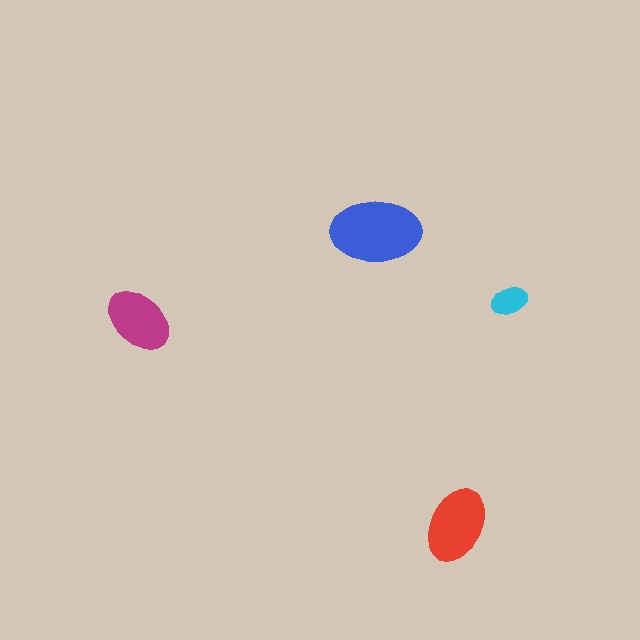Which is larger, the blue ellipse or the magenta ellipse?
The blue one.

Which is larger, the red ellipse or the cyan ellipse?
The red one.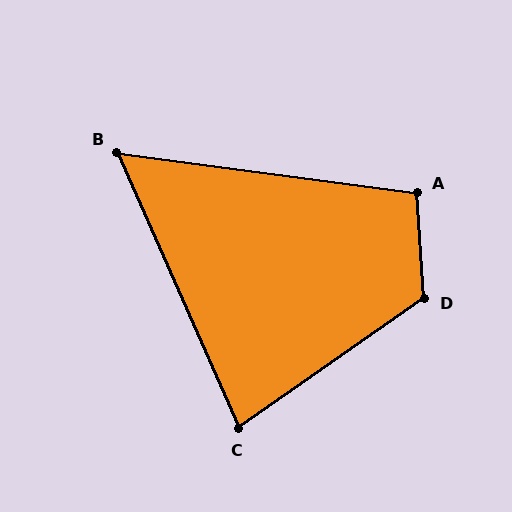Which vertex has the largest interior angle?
D, at approximately 121 degrees.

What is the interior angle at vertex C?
Approximately 79 degrees (acute).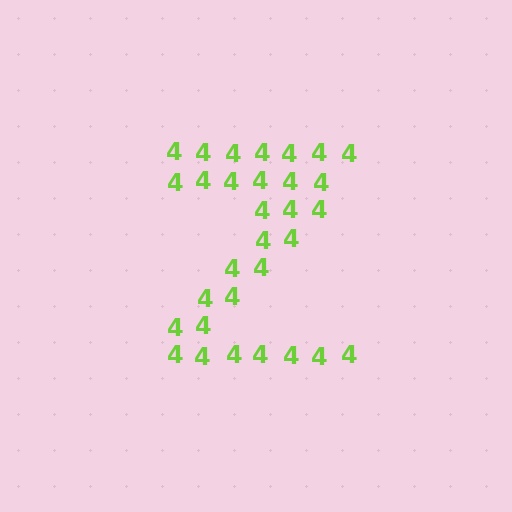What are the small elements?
The small elements are digit 4's.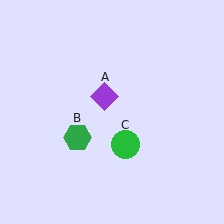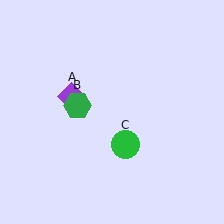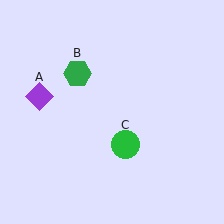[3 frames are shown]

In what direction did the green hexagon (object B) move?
The green hexagon (object B) moved up.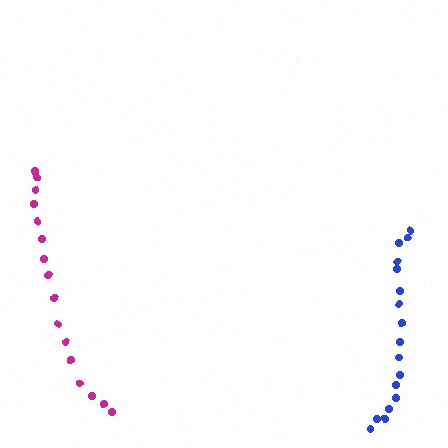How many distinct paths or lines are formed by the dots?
There are 2 distinct paths.